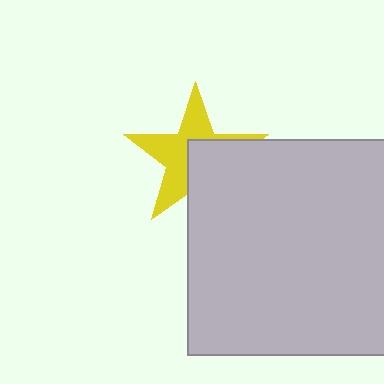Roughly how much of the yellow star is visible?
About half of it is visible (roughly 56%).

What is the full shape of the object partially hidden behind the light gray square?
The partially hidden object is a yellow star.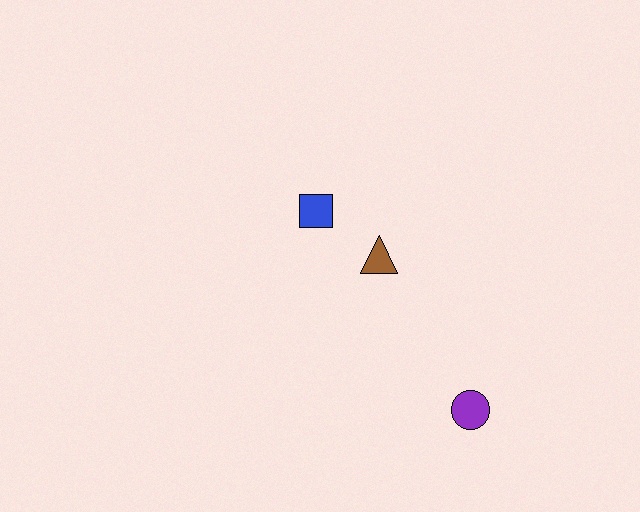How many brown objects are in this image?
There is 1 brown object.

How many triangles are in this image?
There is 1 triangle.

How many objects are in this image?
There are 3 objects.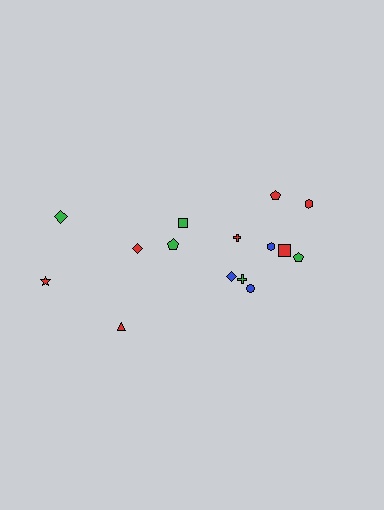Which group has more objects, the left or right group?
The right group.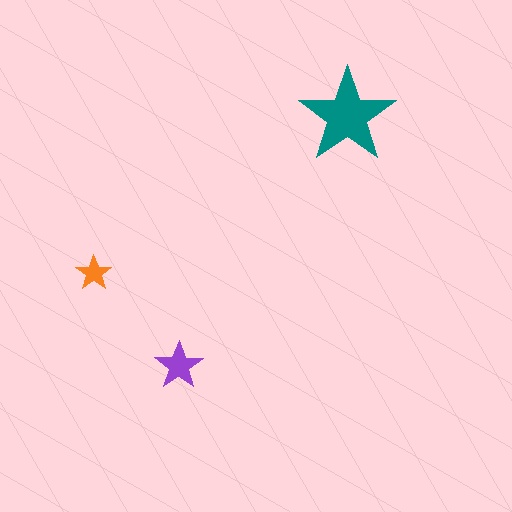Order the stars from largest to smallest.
the teal one, the purple one, the orange one.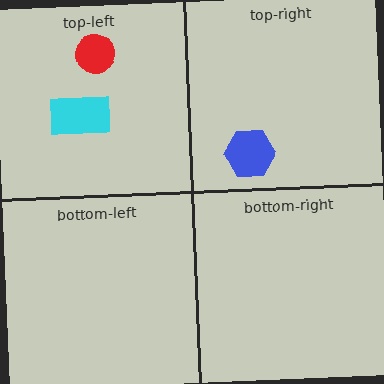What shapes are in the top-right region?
The blue hexagon.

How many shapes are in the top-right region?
1.